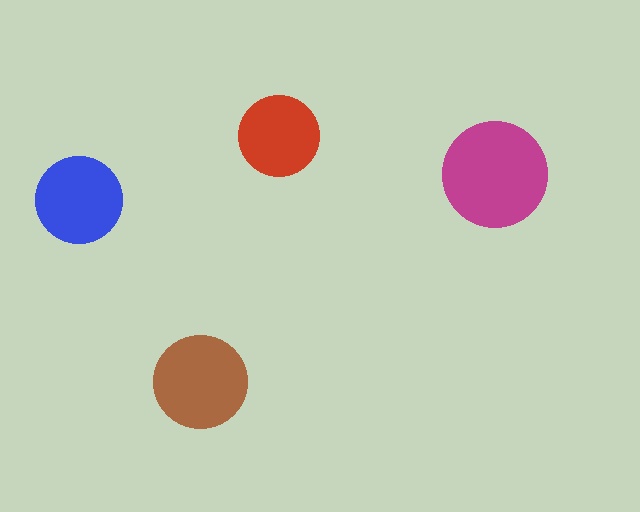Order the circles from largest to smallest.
the magenta one, the brown one, the blue one, the red one.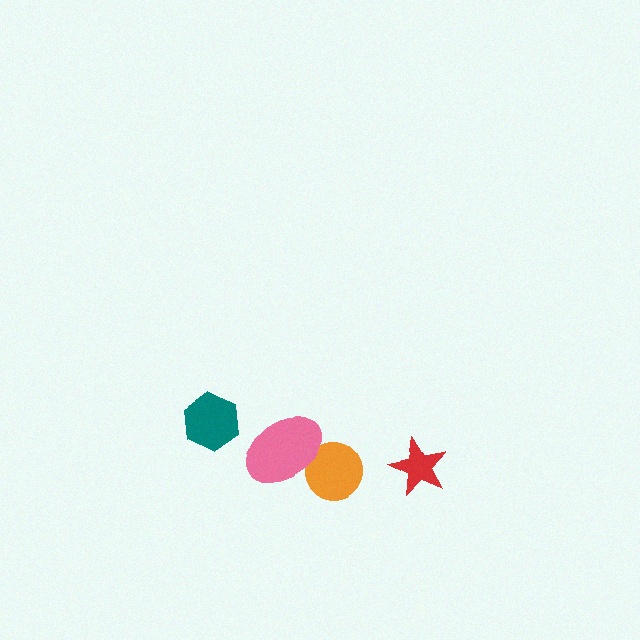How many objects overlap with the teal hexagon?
0 objects overlap with the teal hexagon.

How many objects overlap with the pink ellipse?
1 object overlaps with the pink ellipse.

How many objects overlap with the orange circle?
1 object overlaps with the orange circle.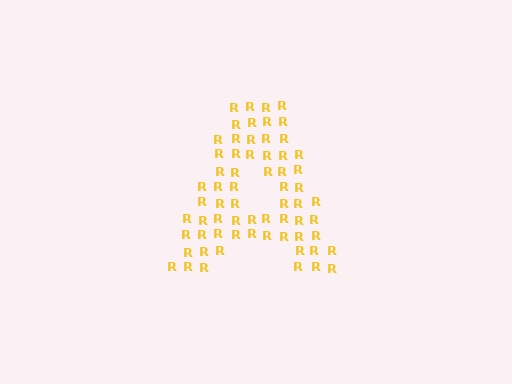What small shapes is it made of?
It is made of small letter R's.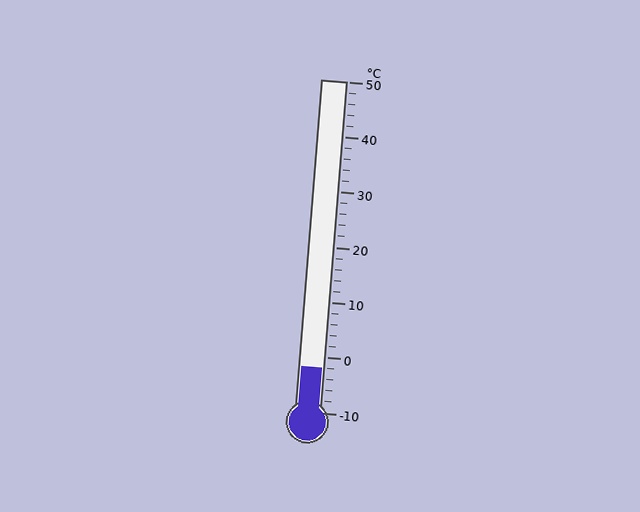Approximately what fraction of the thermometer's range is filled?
The thermometer is filled to approximately 15% of its range.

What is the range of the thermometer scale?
The thermometer scale ranges from -10°C to 50°C.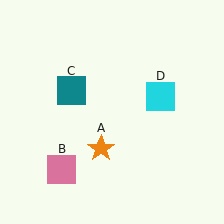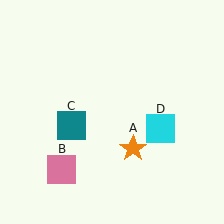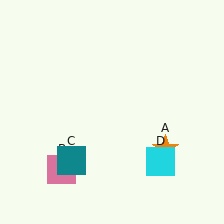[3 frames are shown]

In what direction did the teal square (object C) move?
The teal square (object C) moved down.